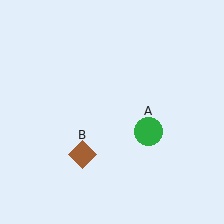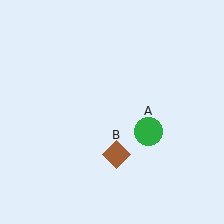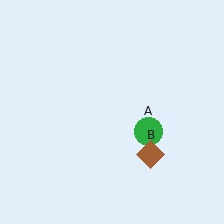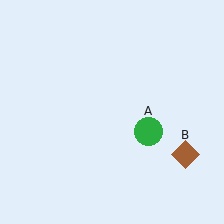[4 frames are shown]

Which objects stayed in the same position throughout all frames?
Green circle (object A) remained stationary.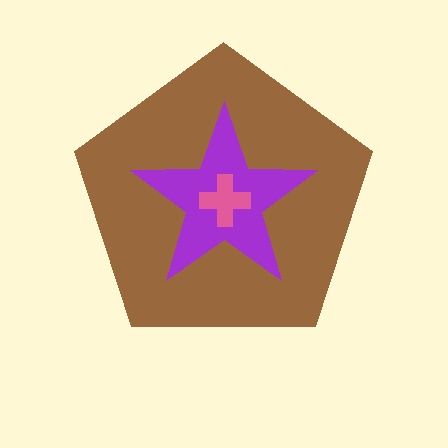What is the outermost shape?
The brown pentagon.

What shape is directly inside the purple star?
The pink cross.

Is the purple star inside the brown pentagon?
Yes.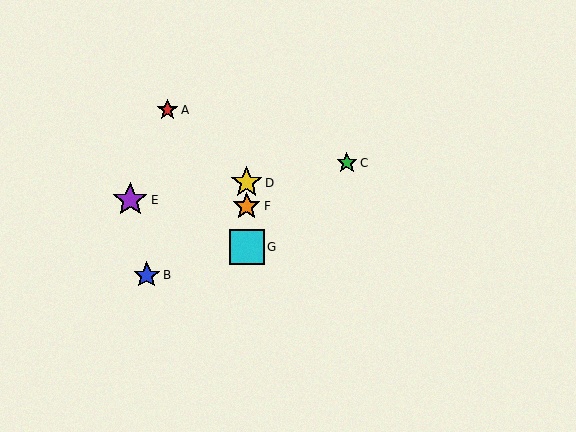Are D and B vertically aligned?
No, D is at x≈247 and B is at x≈147.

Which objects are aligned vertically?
Objects D, F, G are aligned vertically.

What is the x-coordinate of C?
Object C is at x≈347.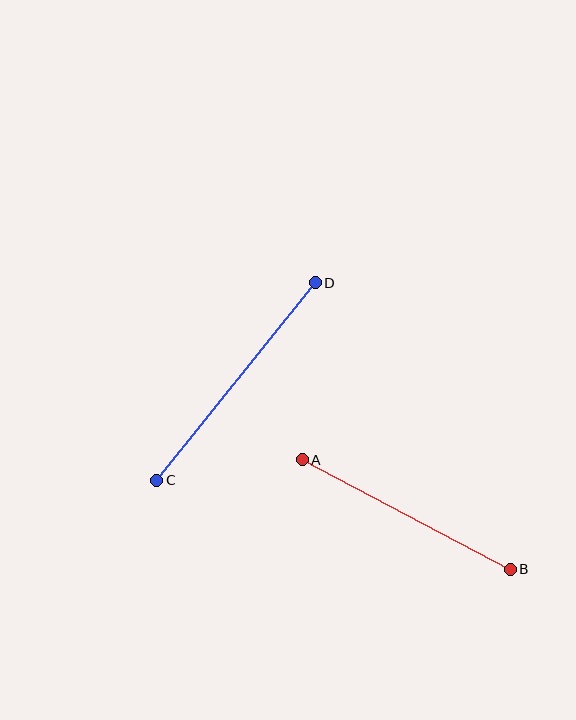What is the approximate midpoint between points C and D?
The midpoint is at approximately (236, 381) pixels.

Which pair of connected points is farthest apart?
Points C and D are farthest apart.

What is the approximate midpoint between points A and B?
The midpoint is at approximately (406, 515) pixels.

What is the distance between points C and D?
The distance is approximately 253 pixels.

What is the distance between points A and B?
The distance is approximately 235 pixels.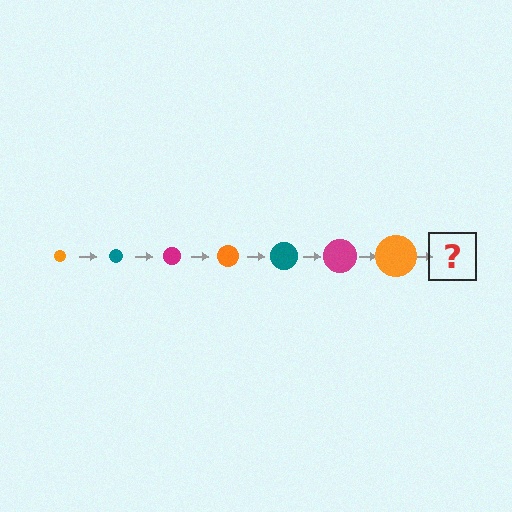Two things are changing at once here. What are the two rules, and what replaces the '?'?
The two rules are that the circle grows larger each step and the color cycles through orange, teal, and magenta. The '?' should be a teal circle, larger than the previous one.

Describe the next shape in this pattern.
It should be a teal circle, larger than the previous one.